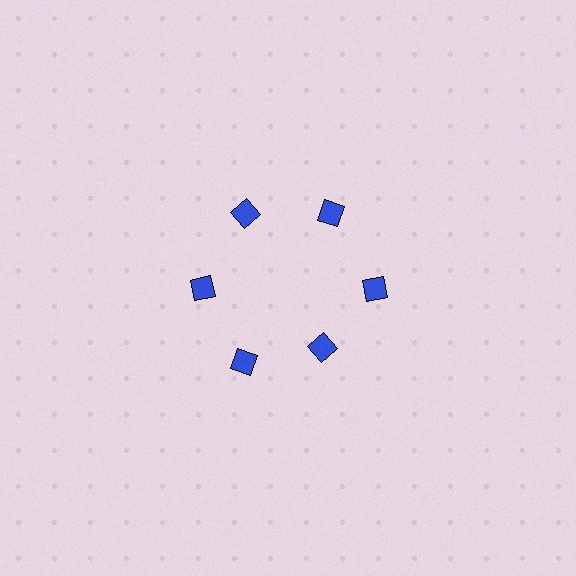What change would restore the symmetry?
The symmetry would be restored by moving it outward, back onto the ring so that all 6 squares sit at equal angles and equal distance from the center.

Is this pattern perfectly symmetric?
No. The 6 blue squares are arranged in a ring, but one element near the 5 o'clock position is pulled inward toward the center, breaking the 6-fold rotational symmetry.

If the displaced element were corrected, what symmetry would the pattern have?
It would have 6-fold rotational symmetry — the pattern would map onto itself every 60 degrees.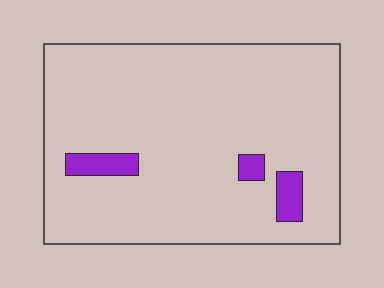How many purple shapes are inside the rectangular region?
3.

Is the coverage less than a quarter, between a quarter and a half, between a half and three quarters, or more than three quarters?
Less than a quarter.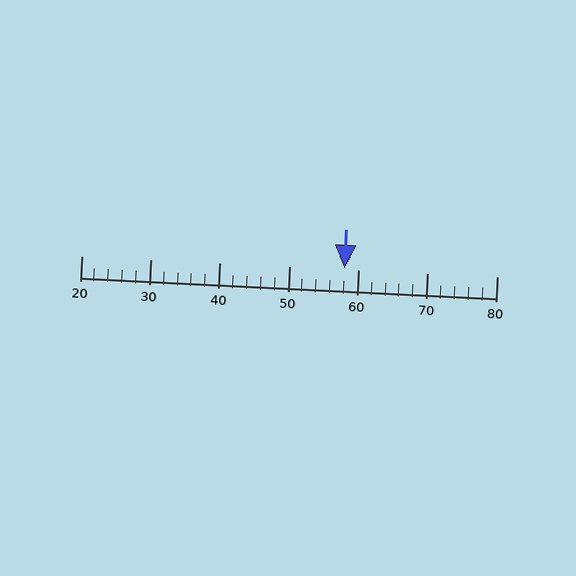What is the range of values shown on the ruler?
The ruler shows values from 20 to 80.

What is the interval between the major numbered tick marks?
The major tick marks are spaced 10 units apart.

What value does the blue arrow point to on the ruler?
The blue arrow points to approximately 58.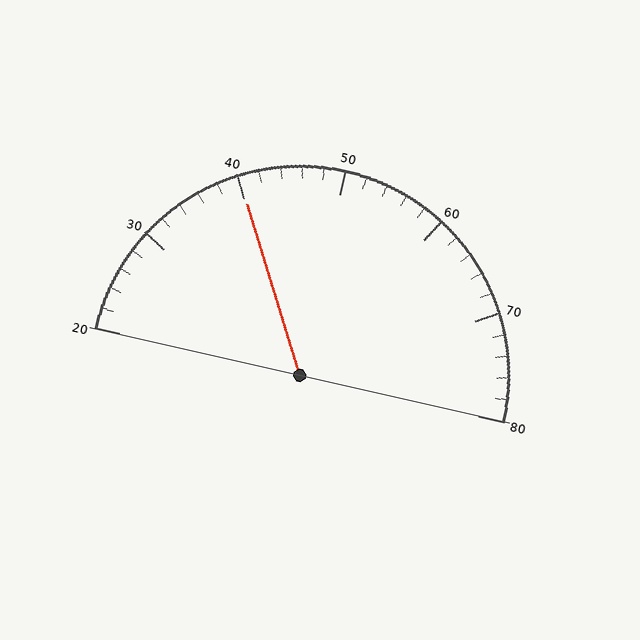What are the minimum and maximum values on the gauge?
The gauge ranges from 20 to 80.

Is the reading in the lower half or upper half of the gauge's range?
The reading is in the lower half of the range (20 to 80).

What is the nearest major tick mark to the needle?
The nearest major tick mark is 40.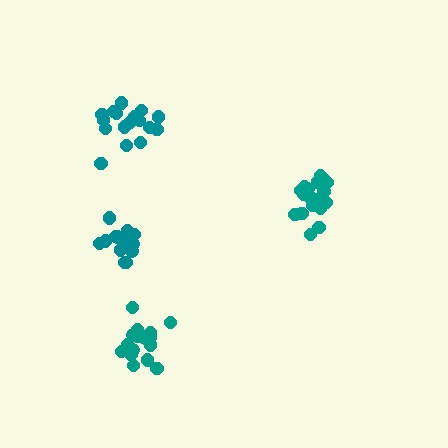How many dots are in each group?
Group 1: 18 dots, Group 2: 15 dots, Group 3: 18 dots, Group 4: 18 dots (69 total).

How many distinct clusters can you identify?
There are 4 distinct clusters.